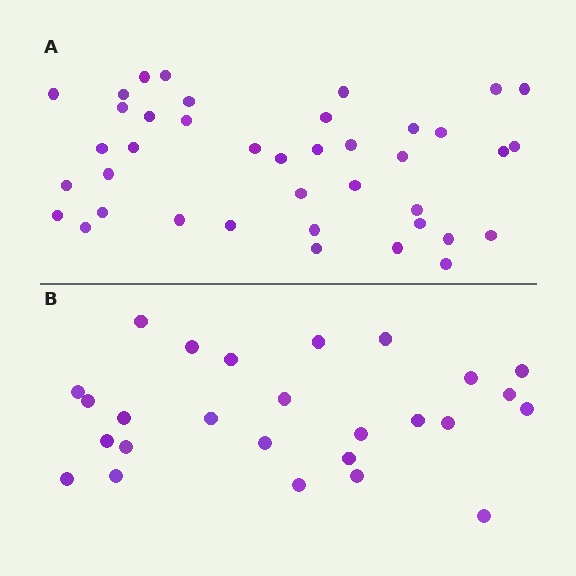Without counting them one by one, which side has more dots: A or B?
Region A (the top region) has more dots.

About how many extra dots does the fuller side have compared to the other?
Region A has approximately 15 more dots than region B.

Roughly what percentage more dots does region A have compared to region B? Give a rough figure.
About 55% more.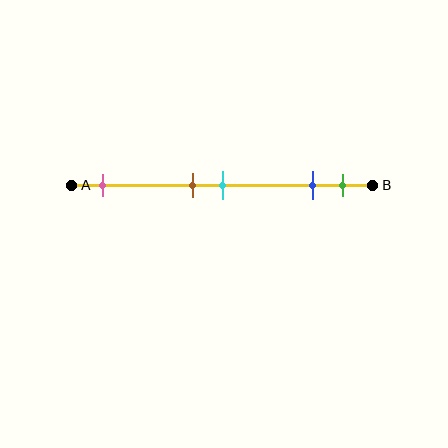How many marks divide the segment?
There are 5 marks dividing the segment.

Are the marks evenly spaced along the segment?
No, the marks are not evenly spaced.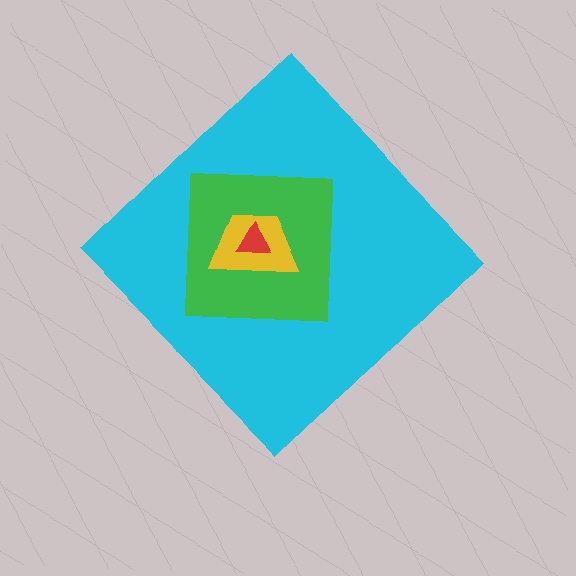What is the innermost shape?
The red triangle.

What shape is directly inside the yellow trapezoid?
The red triangle.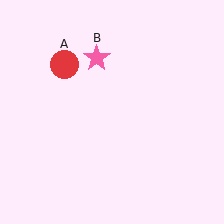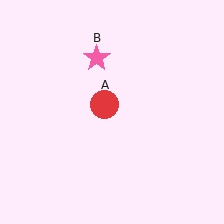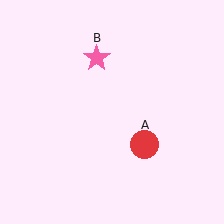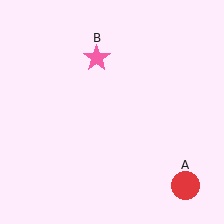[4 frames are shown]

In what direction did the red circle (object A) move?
The red circle (object A) moved down and to the right.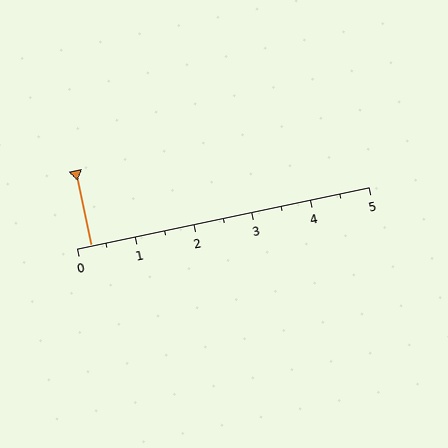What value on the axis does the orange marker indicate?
The marker indicates approximately 0.2.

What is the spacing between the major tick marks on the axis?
The major ticks are spaced 1 apart.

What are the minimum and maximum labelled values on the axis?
The axis runs from 0 to 5.